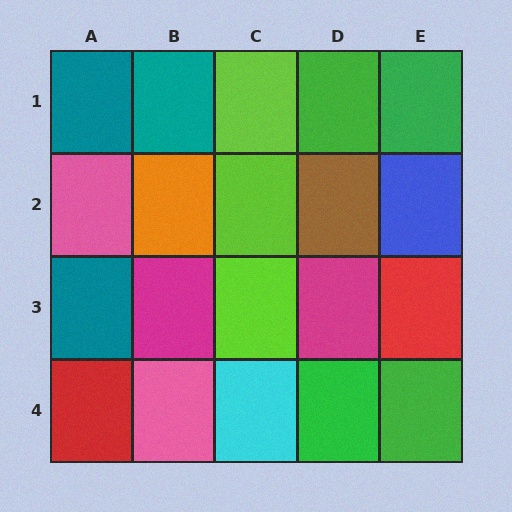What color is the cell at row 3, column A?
Teal.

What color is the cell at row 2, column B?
Orange.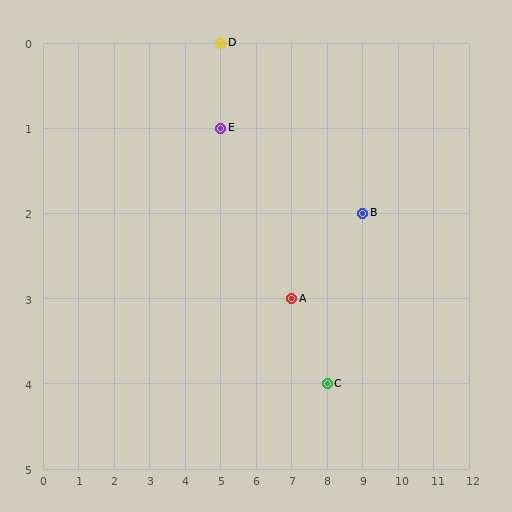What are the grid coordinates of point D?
Point D is at grid coordinates (5, 0).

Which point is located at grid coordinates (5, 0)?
Point D is at (5, 0).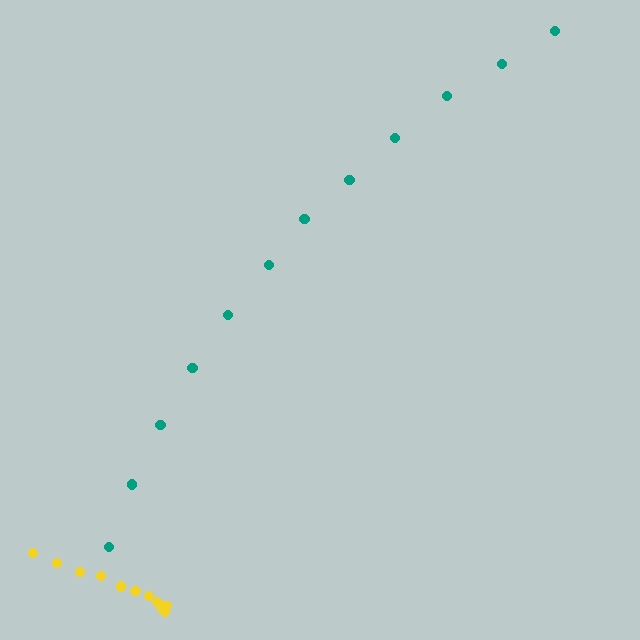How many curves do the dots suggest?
There are 2 distinct paths.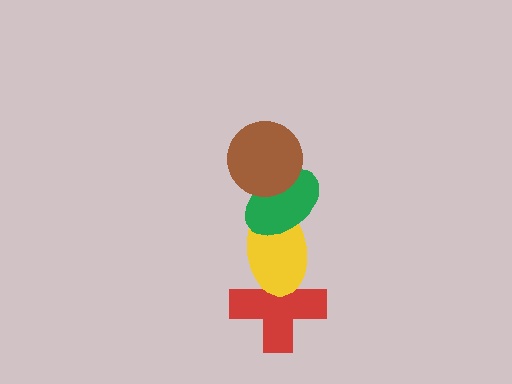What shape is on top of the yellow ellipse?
The green ellipse is on top of the yellow ellipse.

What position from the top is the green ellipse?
The green ellipse is 2nd from the top.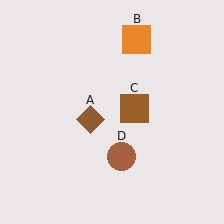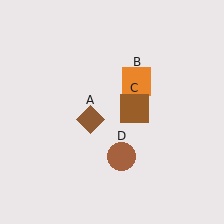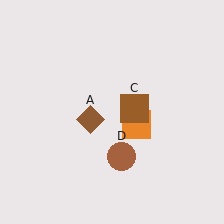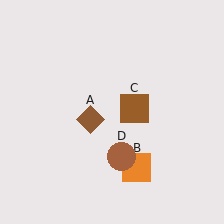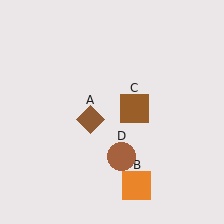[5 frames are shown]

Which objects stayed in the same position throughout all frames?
Brown diamond (object A) and brown square (object C) and brown circle (object D) remained stationary.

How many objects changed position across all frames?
1 object changed position: orange square (object B).